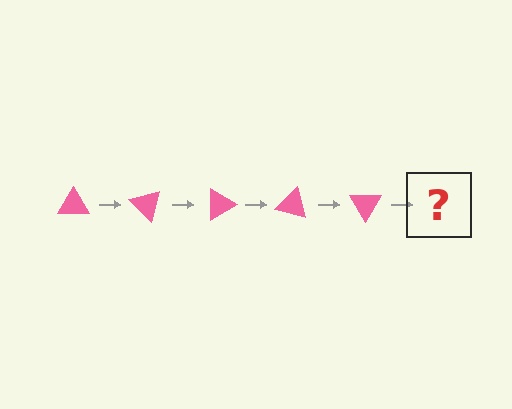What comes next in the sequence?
The next element should be a pink triangle rotated 225 degrees.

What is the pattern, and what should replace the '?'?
The pattern is that the triangle rotates 45 degrees each step. The '?' should be a pink triangle rotated 225 degrees.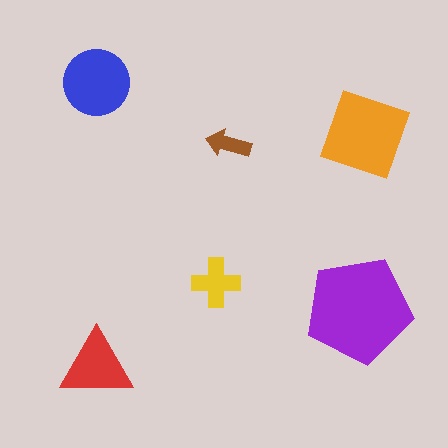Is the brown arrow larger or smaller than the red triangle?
Smaller.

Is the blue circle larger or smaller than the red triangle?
Larger.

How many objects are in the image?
There are 6 objects in the image.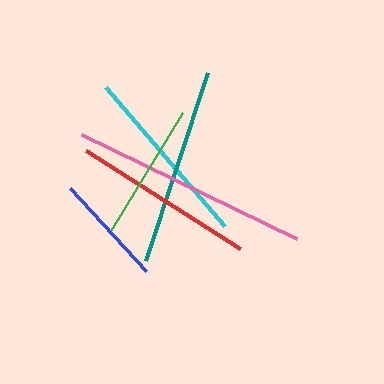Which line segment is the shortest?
The blue line is the shortest at approximately 112 pixels.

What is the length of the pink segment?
The pink segment is approximately 239 pixels long.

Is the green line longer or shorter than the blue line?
The green line is longer than the blue line.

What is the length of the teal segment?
The teal segment is approximately 198 pixels long.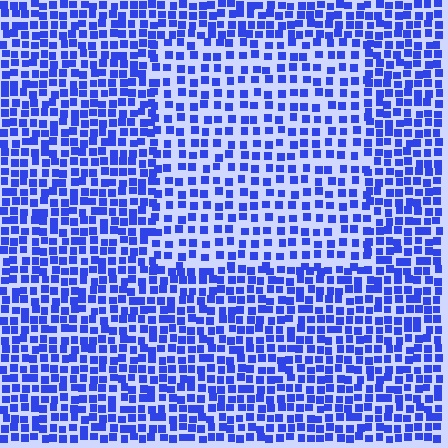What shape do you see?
I see a rectangle.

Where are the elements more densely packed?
The elements are more densely packed outside the rectangle boundary.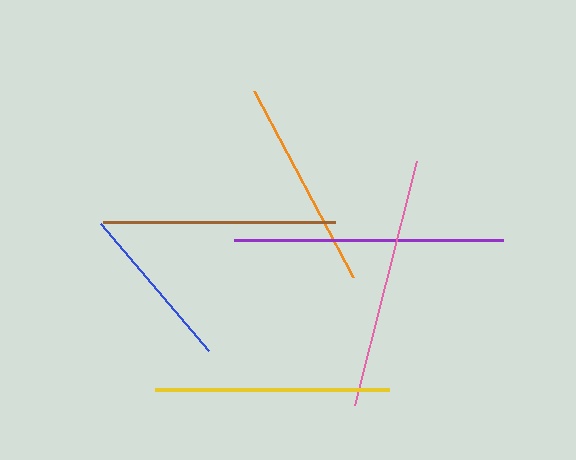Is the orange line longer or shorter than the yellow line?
The yellow line is longer than the orange line.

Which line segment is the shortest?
The blue line is the shortest at approximately 166 pixels.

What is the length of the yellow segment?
The yellow segment is approximately 234 pixels long.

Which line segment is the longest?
The purple line is the longest at approximately 268 pixels.